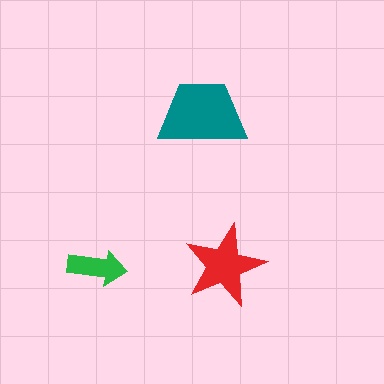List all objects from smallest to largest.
The green arrow, the red star, the teal trapezoid.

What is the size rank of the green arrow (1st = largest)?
3rd.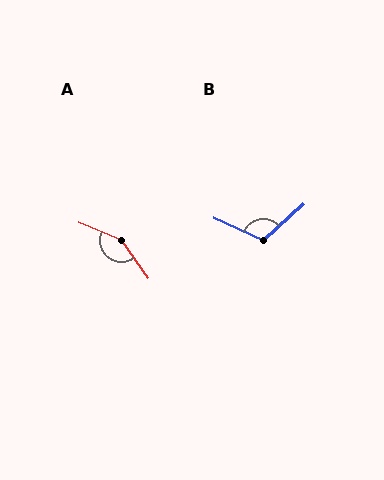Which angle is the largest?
A, at approximately 147 degrees.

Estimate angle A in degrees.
Approximately 147 degrees.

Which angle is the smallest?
B, at approximately 113 degrees.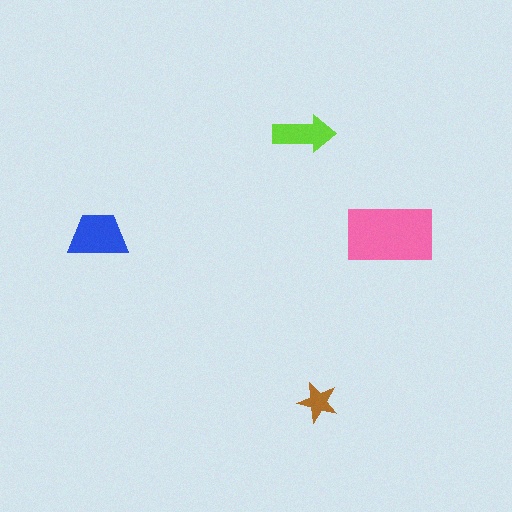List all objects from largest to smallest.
The pink rectangle, the blue trapezoid, the lime arrow, the brown star.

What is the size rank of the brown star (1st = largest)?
4th.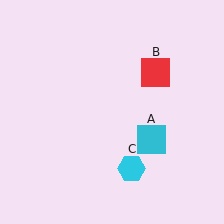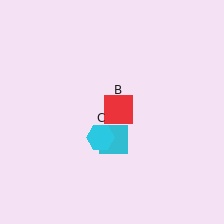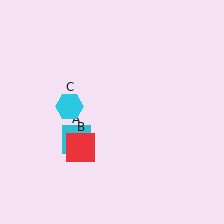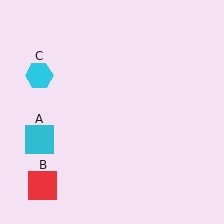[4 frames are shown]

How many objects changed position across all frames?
3 objects changed position: cyan square (object A), red square (object B), cyan hexagon (object C).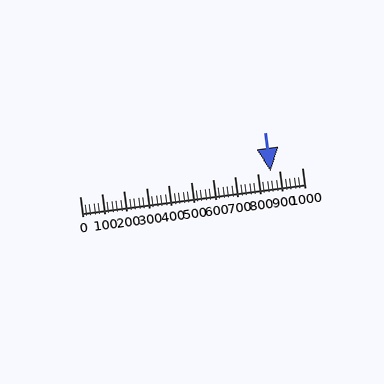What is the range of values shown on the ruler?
The ruler shows values from 0 to 1000.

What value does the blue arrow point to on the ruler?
The blue arrow points to approximately 860.